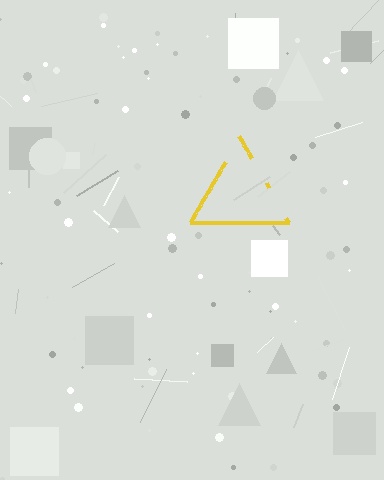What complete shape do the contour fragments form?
The contour fragments form a triangle.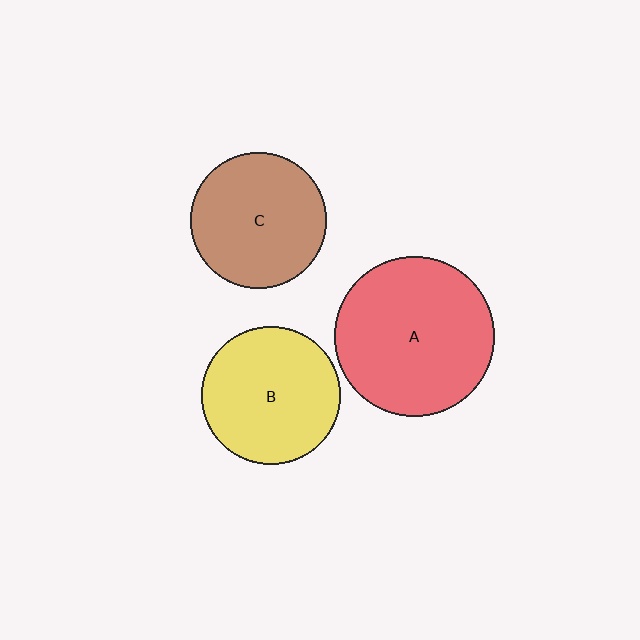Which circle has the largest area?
Circle A (red).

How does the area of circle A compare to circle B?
Approximately 1.3 times.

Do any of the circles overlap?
No, none of the circles overlap.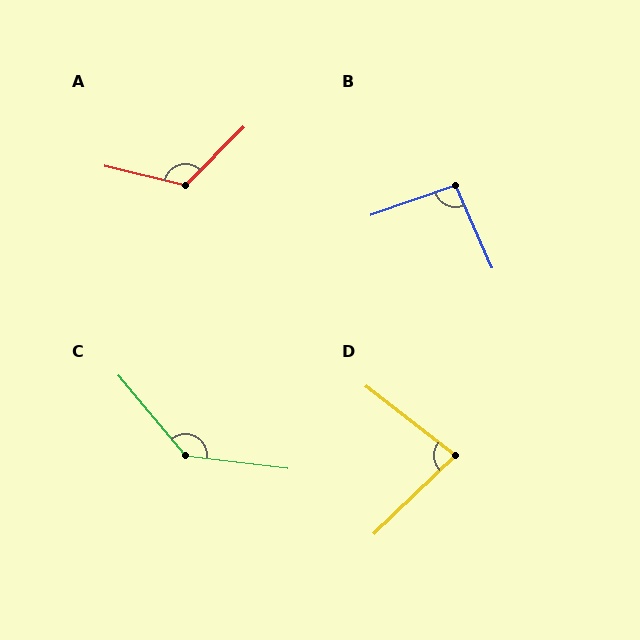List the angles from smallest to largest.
D (82°), B (95°), A (121°), C (137°).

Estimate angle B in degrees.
Approximately 95 degrees.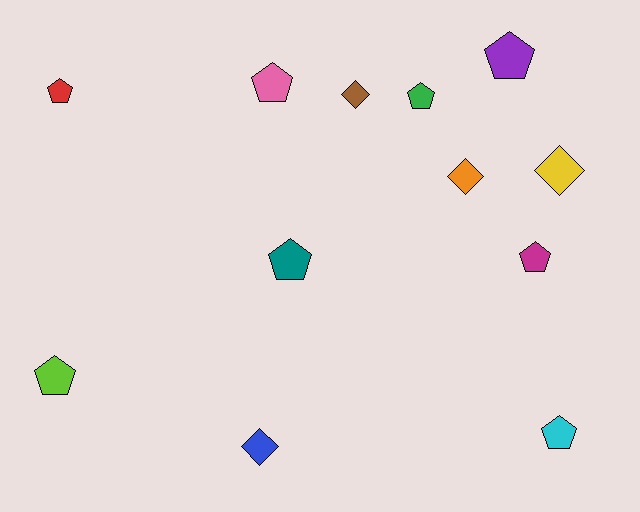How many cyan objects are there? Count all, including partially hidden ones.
There is 1 cyan object.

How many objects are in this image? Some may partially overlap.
There are 12 objects.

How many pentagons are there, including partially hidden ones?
There are 8 pentagons.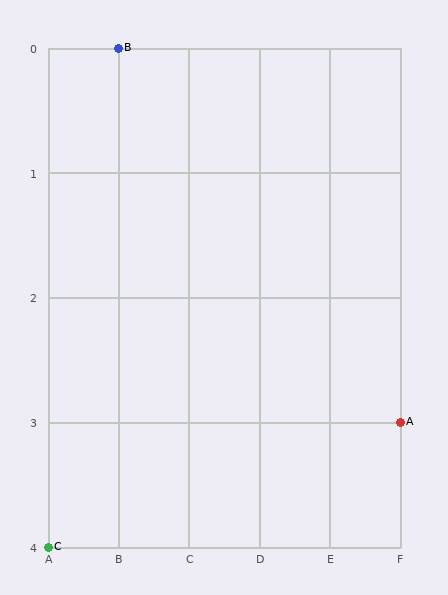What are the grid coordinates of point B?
Point B is at grid coordinates (B, 0).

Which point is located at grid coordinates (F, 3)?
Point A is at (F, 3).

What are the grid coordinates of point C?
Point C is at grid coordinates (A, 4).